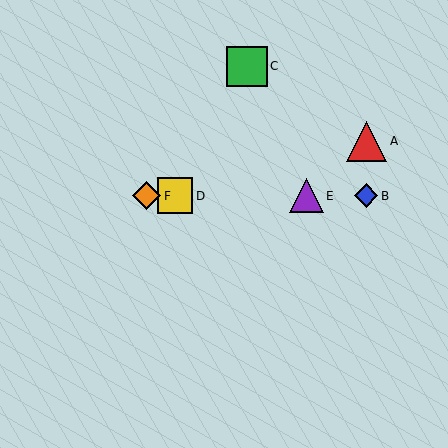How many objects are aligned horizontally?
4 objects (B, D, E, F) are aligned horizontally.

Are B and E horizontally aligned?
Yes, both are at y≈196.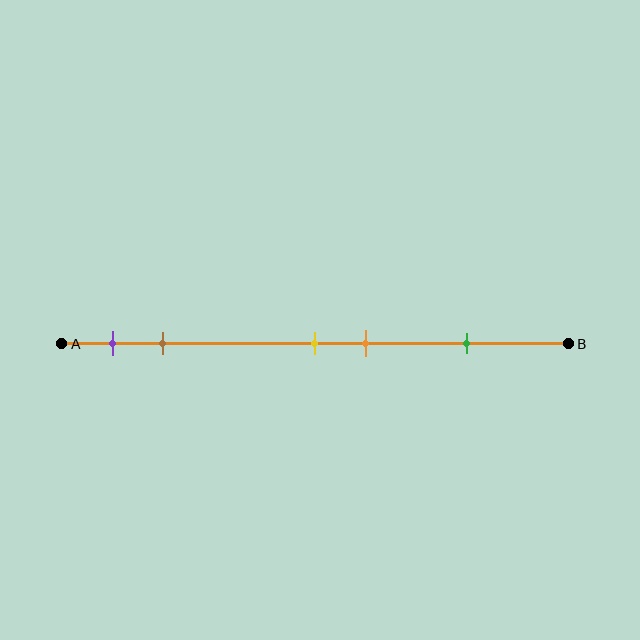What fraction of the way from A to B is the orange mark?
The orange mark is approximately 60% (0.6) of the way from A to B.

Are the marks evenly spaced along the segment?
No, the marks are not evenly spaced.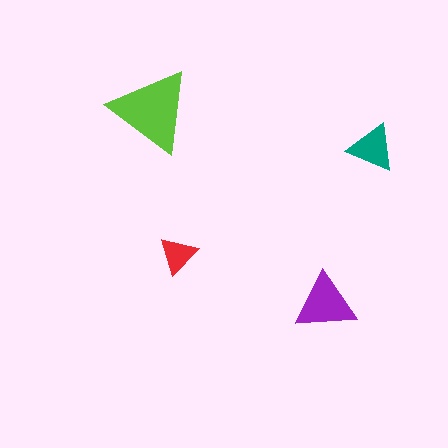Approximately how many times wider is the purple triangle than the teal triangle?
About 1.5 times wider.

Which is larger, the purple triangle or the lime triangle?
The lime one.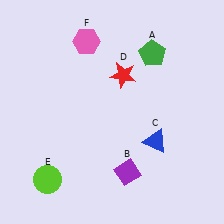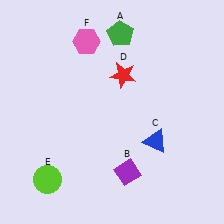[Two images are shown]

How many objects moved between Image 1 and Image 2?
1 object moved between the two images.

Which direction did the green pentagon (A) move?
The green pentagon (A) moved left.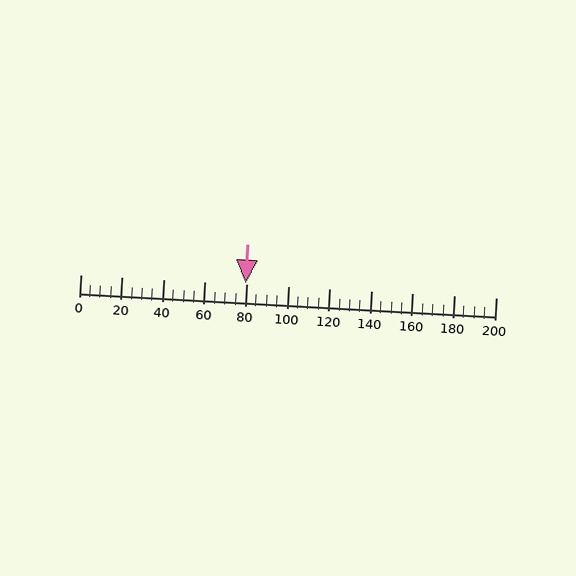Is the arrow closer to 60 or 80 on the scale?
The arrow is closer to 80.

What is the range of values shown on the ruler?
The ruler shows values from 0 to 200.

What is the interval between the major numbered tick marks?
The major tick marks are spaced 20 units apart.